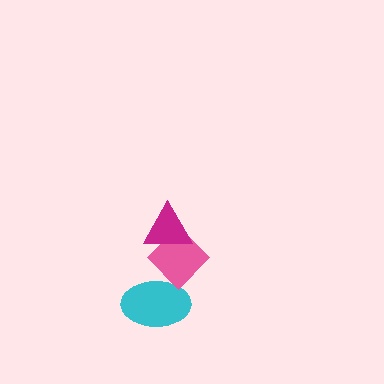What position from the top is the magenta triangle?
The magenta triangle is 1st from the top.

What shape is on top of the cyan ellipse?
The pink diamond is on top of the cyan ellipse.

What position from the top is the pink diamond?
The pink diamond is 2nd from the top.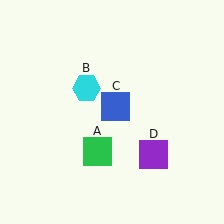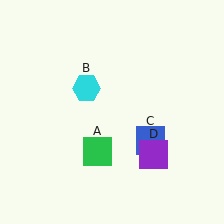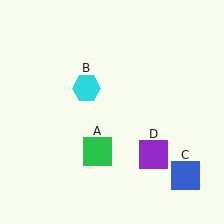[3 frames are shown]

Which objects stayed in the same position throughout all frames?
Green square (object A) and cyan hexagon (object B) and purple square (object D) remained stationary.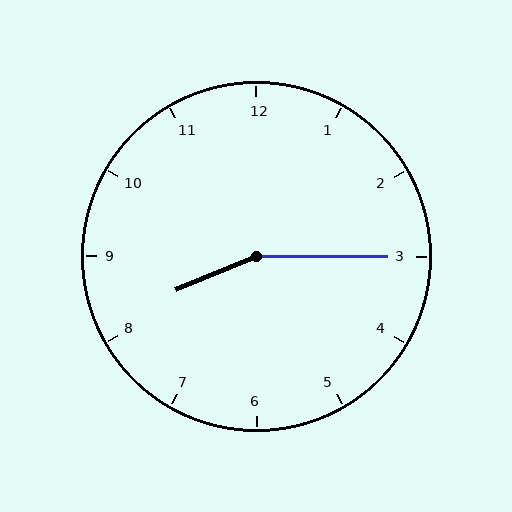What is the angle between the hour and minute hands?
Approximately 158 degrees.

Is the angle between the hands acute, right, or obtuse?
It is obtuse.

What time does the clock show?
8:15.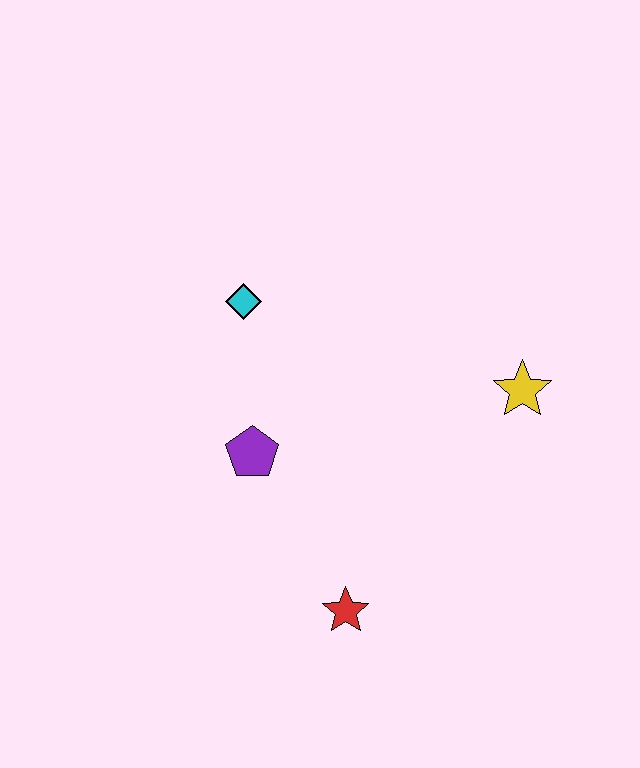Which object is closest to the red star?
The purple pentagon is closest to the red star.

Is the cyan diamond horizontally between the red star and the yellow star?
No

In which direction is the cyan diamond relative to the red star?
The cyan diamond is above the red star.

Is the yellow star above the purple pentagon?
Yes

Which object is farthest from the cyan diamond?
The red star is farthest from the cyan diamond.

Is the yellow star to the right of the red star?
Yes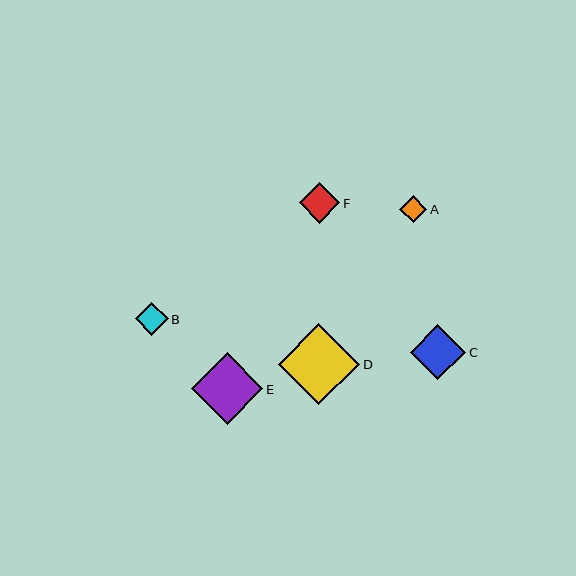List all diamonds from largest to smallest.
From largest to smallest: D, E, C, F, B, A.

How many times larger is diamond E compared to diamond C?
Diamond E is approximately 1.3 times the size of diamond C.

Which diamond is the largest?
Diamond D is the largest with a size of approximately 81 pixels.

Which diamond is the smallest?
Diamond A is the smallest with a size of approximately 28 pixels.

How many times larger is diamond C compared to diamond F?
Diamond C is approximately 1.4 times the size of diamond F.